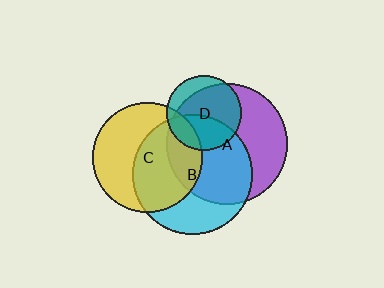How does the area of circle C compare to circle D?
Approximately 2.1 times.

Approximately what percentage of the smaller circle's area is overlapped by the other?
Approximately 55%.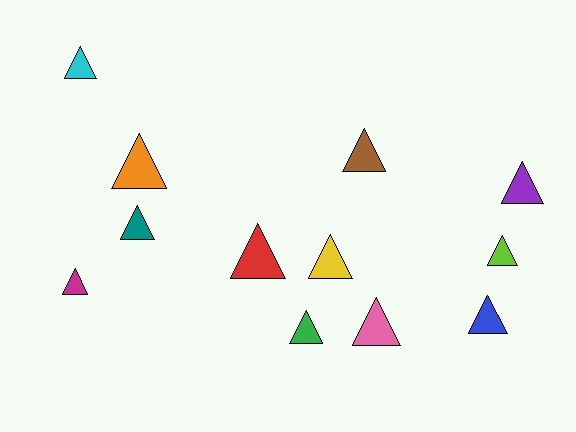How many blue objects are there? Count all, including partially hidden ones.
There is 1 blue object.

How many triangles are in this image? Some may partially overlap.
There are 12 triangles.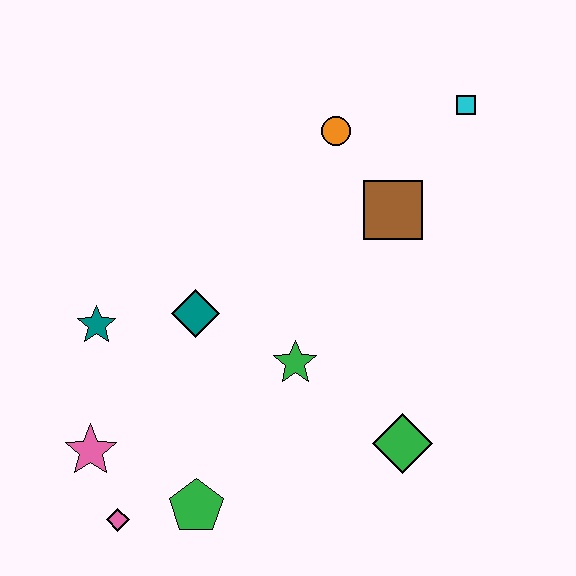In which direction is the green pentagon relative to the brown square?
The green pentagon is below the brown square.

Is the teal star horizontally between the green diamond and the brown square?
No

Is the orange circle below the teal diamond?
No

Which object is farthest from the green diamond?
The cyan square is farthest from the green diamond.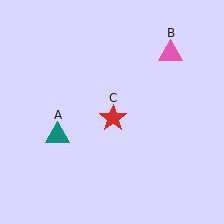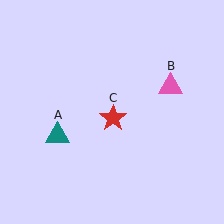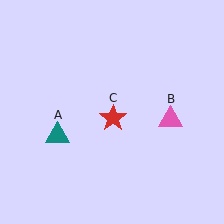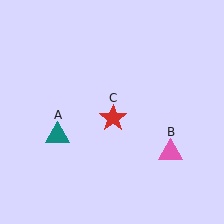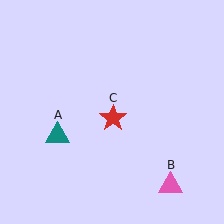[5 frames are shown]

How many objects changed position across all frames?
1 object changed position: pink triangle (object B).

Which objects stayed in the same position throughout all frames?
Teal triangle (object A) and red star (object C) remained stationary.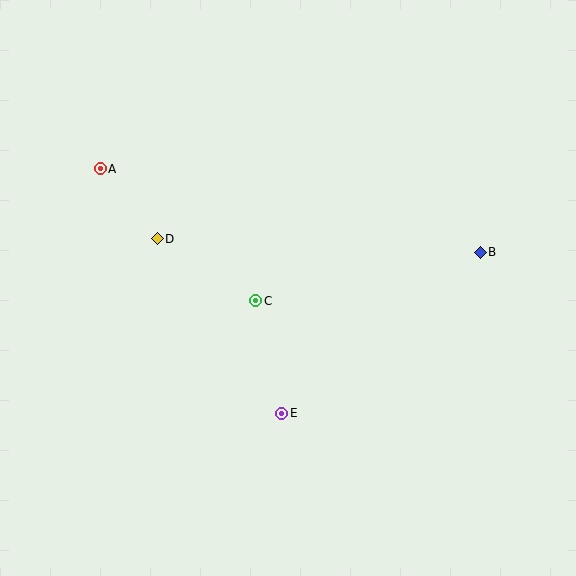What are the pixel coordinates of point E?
Point E is at (282, 413).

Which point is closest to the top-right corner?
Point B is closest to the top-right corner.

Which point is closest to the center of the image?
Point C at (256, 301) is closest to the center.